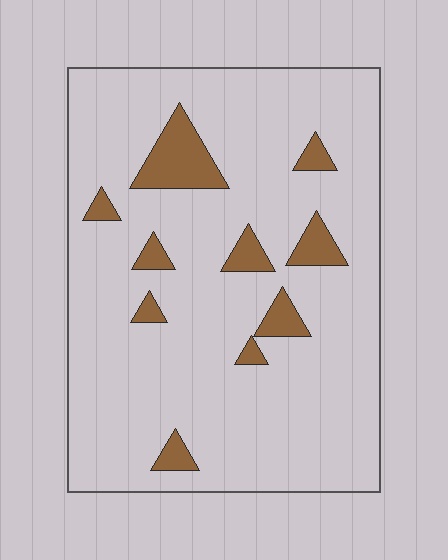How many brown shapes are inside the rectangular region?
10.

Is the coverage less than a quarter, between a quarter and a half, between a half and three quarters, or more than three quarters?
Less than a quarter.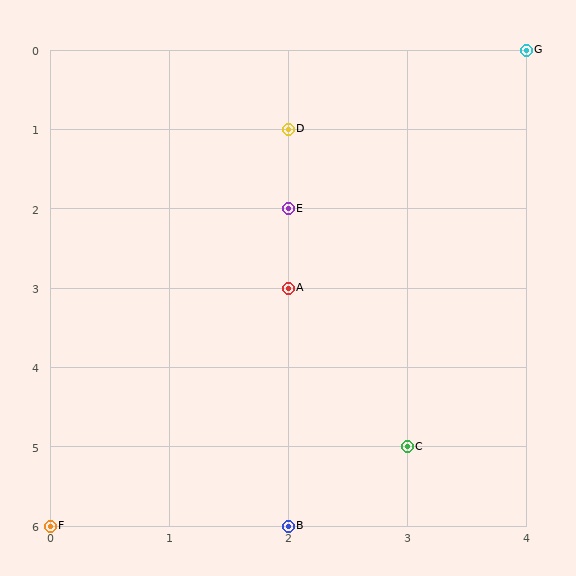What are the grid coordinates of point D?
Point D is at grid coordinates (2, 1).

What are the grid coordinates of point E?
Point E is at grid coordinates (2, 2).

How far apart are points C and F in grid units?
Points C and F are 3 columns and 1 row apart (about 3.2 grid units diagonally).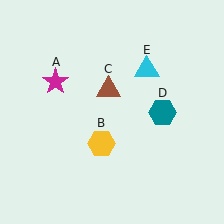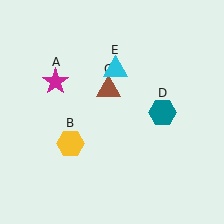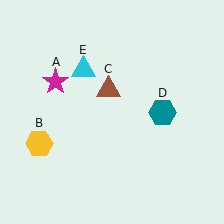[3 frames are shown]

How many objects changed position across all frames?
2 objects changed position: yellow hexagon (object B), cyan triangle (object E).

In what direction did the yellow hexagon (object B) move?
The yellow hexagon (object B) moved left.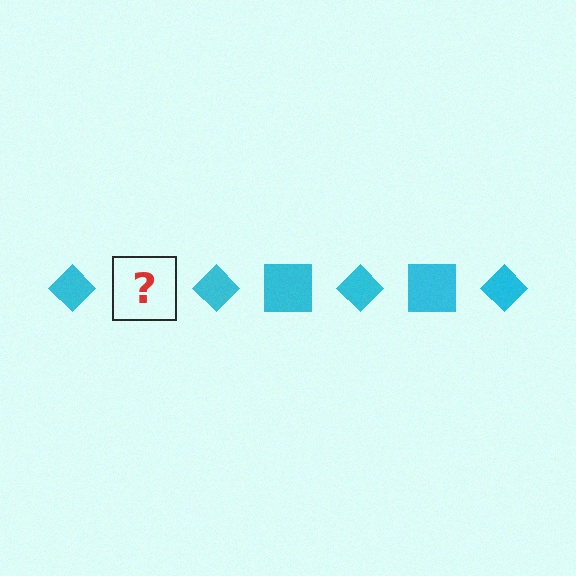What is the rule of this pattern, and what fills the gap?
The rule is that the pattern cycles through diamond, square shapes in cyan. The gap should be filled with a cyan square.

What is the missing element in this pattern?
The missing element is a cyan square.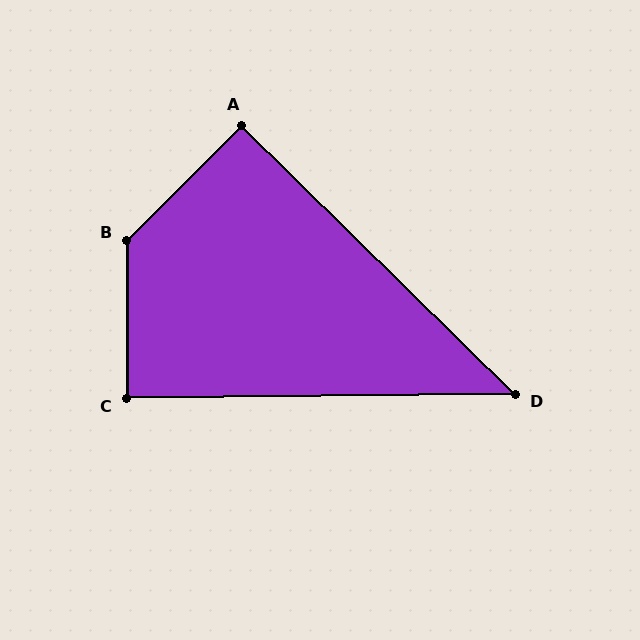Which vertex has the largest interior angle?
B, at approximately 135 degrees.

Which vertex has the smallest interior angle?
D, at approximately 45 degrees.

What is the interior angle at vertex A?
Approximately 91 degrees (approximately right).